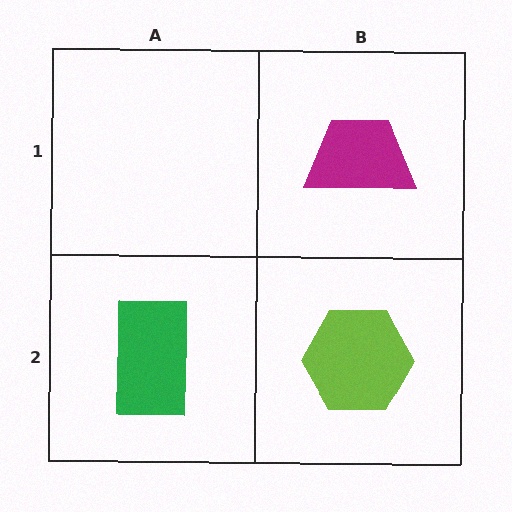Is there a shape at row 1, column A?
No, that cell is empty.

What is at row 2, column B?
A lime hexagon.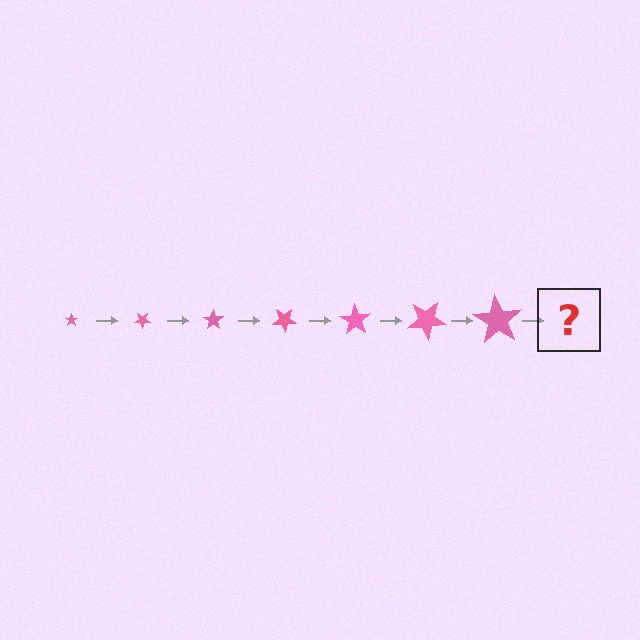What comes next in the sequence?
The next element should be a star, larger than the previous one and rotated 245 degrees from the start.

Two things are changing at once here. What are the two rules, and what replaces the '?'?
The two rules are that the star grows larger each step and it rotates 35 degrees each step. The '?' should be a star, larger than the previous one and rotated 245 degrees from the start.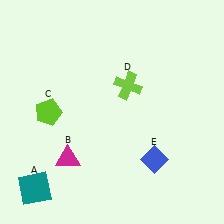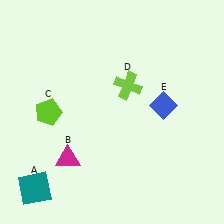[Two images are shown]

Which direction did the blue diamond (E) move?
The blue diamond (E) moved up.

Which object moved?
The blue diamond (E) moved up.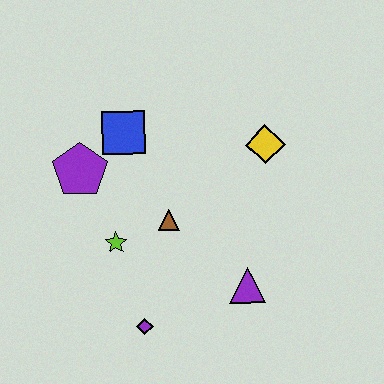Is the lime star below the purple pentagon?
Yes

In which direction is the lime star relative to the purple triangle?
The lime star is to the left of the purple triangle.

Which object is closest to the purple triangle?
The brown triangle is closest to the purple triangle.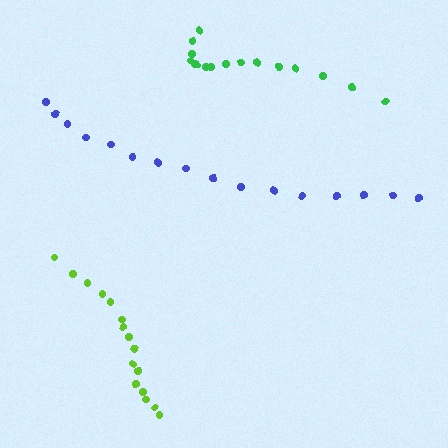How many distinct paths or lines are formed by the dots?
There are 3 distinct paths.